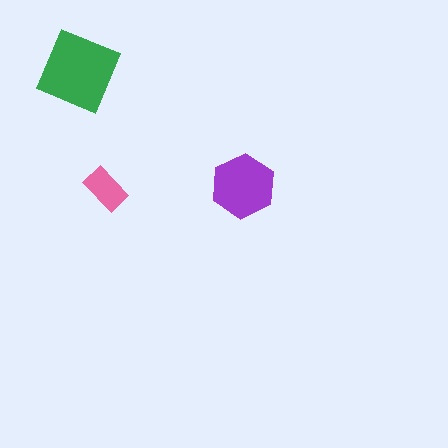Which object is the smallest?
The pink rectangle.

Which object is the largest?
The green diamond.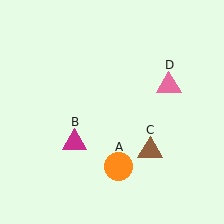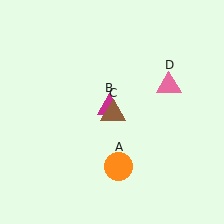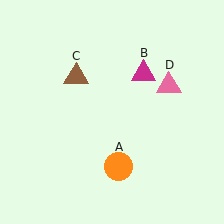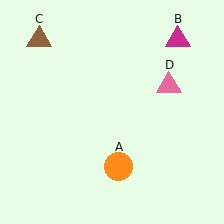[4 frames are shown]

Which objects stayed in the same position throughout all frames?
Orange circle (object A) and pink triangle (object D) remained stationary.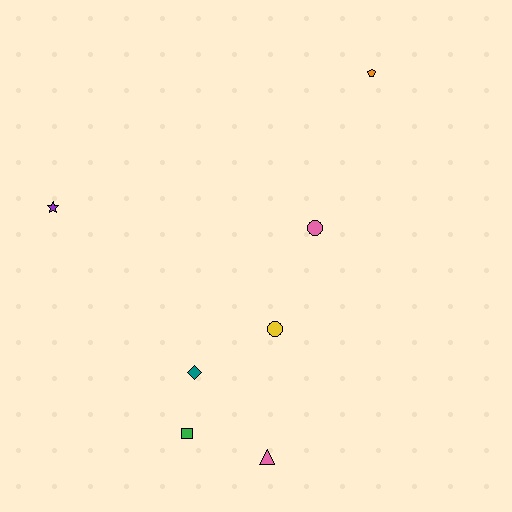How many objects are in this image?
There are 7 objects.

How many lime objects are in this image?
There are no lime objects.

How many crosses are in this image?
There are no crosses.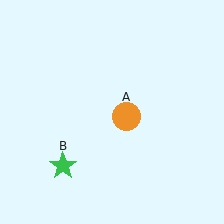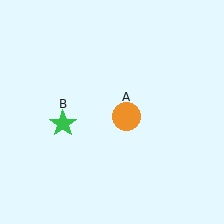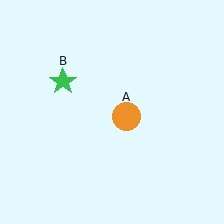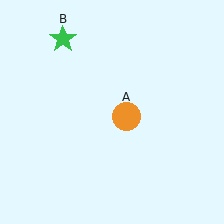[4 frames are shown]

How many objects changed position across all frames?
1 object changed position: green star (object B).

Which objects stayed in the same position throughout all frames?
Orange circle (object A) remained stationary.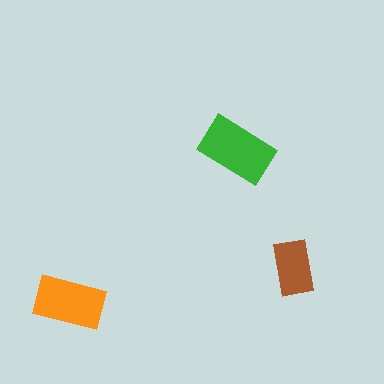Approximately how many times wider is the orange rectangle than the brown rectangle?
About 1.5 times wider.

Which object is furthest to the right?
The brown rectangle is rightmost.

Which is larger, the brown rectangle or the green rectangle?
The green one.